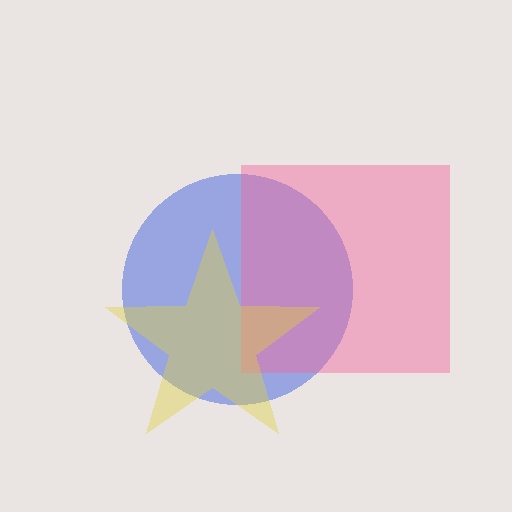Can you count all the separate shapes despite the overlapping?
Yes, there are 3 separate shapes.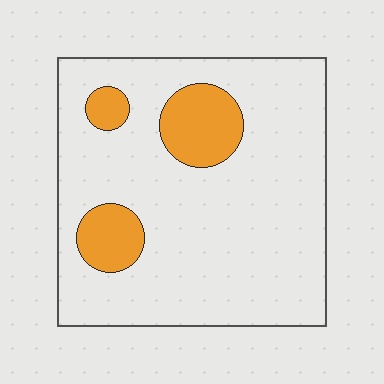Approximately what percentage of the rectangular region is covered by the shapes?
Approximately 15%.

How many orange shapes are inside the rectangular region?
3.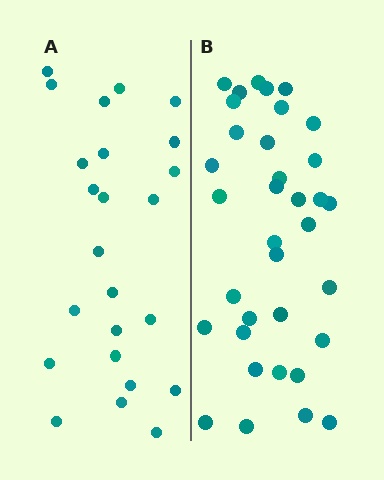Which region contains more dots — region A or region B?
Region B (the right region) has more dots.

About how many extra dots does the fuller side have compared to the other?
Region B has roughly 12 or so more dots than region A.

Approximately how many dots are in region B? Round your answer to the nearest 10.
About 40 dots. (The exact count is 35, which rounds to 40.)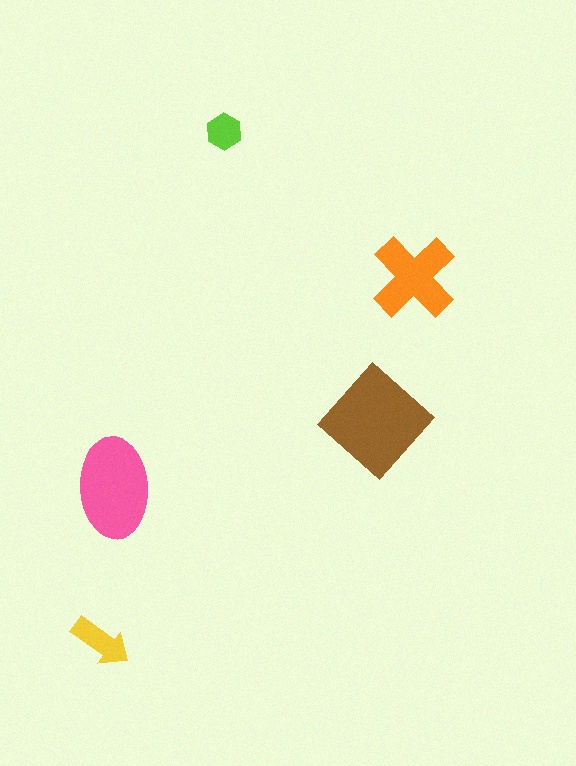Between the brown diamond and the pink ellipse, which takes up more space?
The brown diamond.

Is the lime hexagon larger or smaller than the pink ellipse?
Smaller.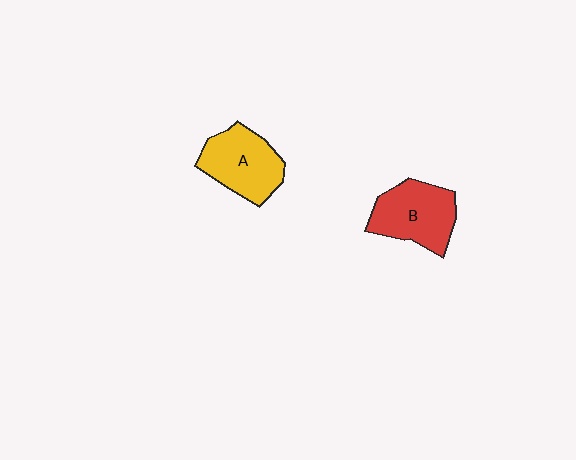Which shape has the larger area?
Shape B (red).